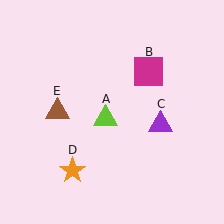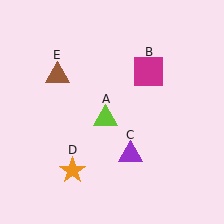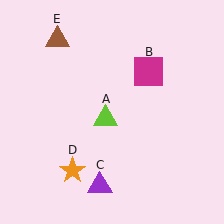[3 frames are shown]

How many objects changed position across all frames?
2 objects changed position: purple triangle (object C), brown triangle (object E).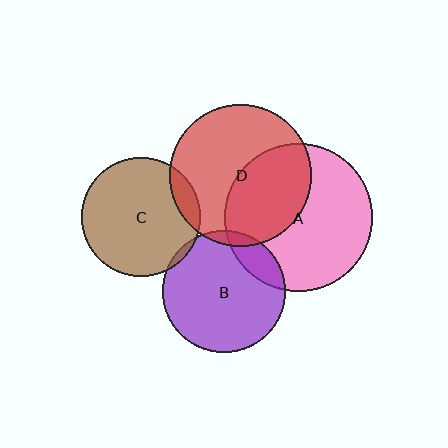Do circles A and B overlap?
Yes.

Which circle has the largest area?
Circle A (pink).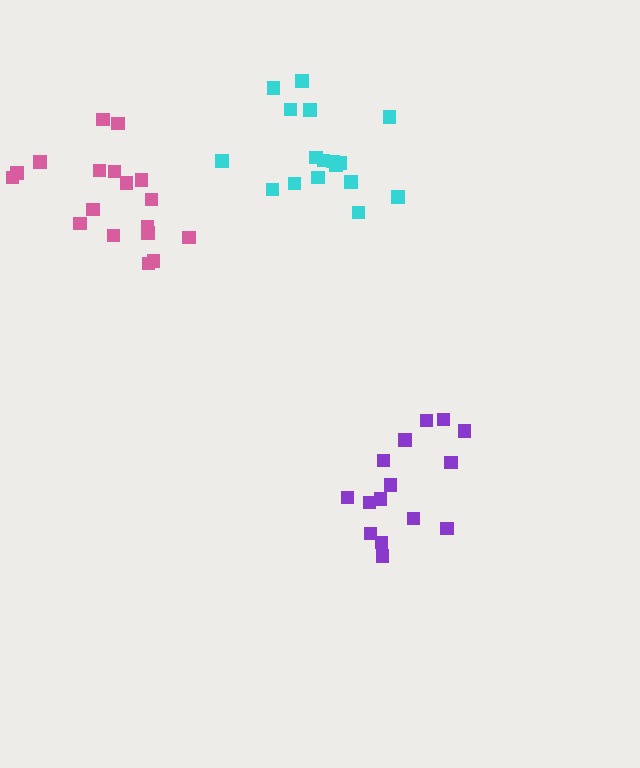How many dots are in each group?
Group 1: 17 dots, Group 2: 15 dots, Group 3: 18 dots (50 total).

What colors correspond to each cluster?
The clusters are colored: cyan, purple, pink.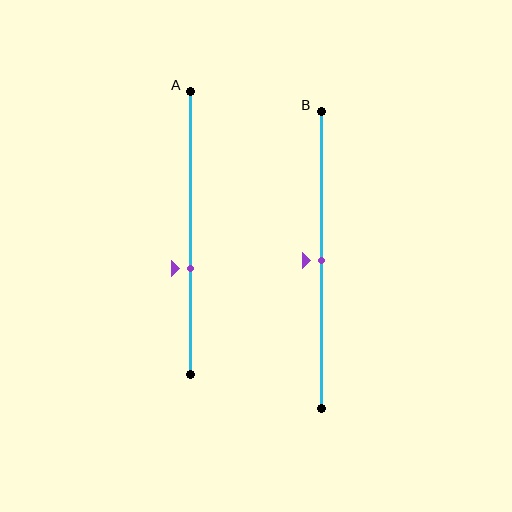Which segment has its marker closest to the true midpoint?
Segment B has its marker closest to the true midpoint.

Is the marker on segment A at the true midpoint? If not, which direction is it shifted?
No, the marker on segment A is shifted downward by about 13% of the segment length.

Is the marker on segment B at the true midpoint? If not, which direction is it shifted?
Yes, the marker on segment B is at the true midpoint.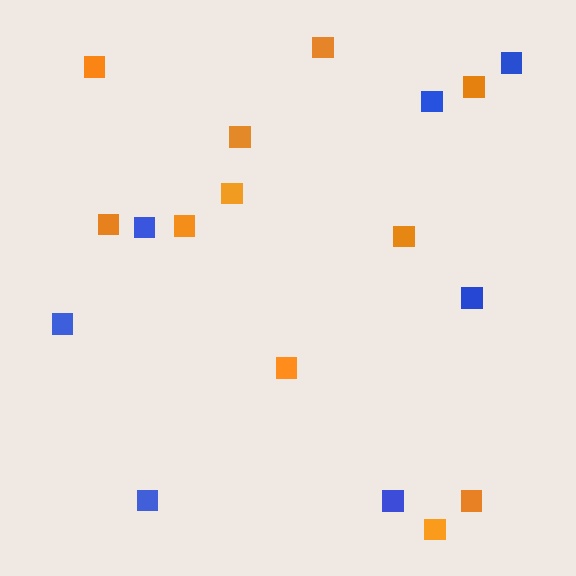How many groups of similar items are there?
There are 2 groups: one group of orange squares (11) and one group of blue squares (7).